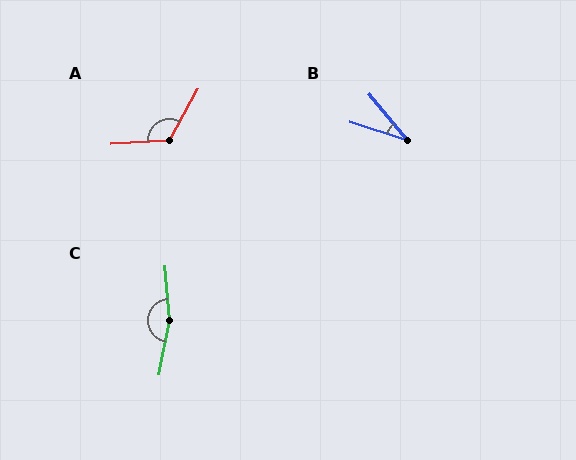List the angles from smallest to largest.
B (33°), A (123°), C (164°).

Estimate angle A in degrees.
Approximately 123 degrees.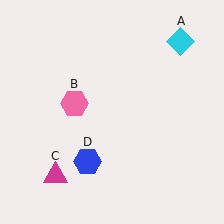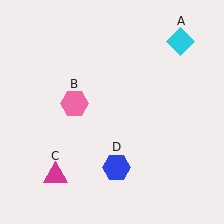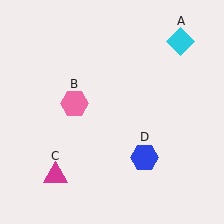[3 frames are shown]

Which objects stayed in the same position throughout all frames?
Cyan diamond (object A) and pink hexagon (object B) and magenta triangle (object C) remained stationary.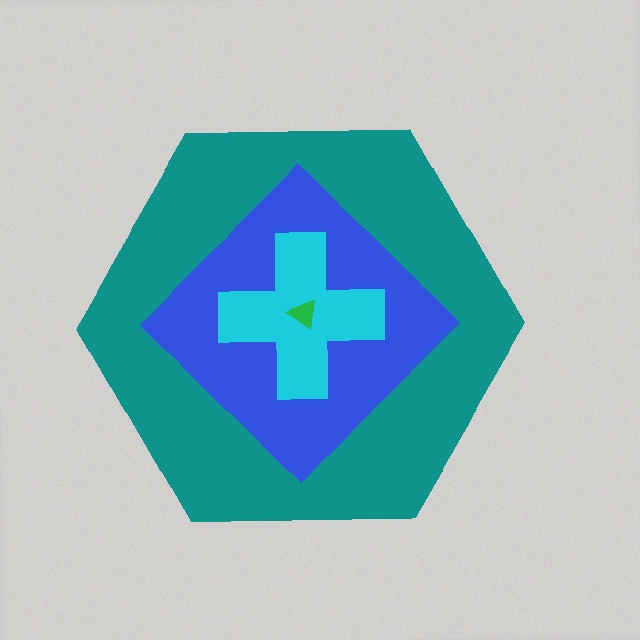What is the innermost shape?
The green triangle.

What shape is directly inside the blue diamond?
The cyan cross.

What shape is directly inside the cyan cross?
The green triangle.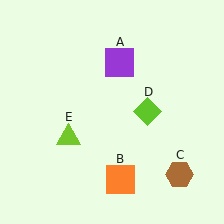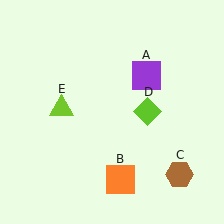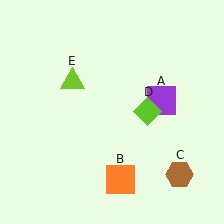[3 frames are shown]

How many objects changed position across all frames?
2 objects changed position: purple square (object A), lime triangle (object E).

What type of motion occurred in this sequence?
The purple square (object A), lime triangle (object E) rotated clockwise around the center of the scene.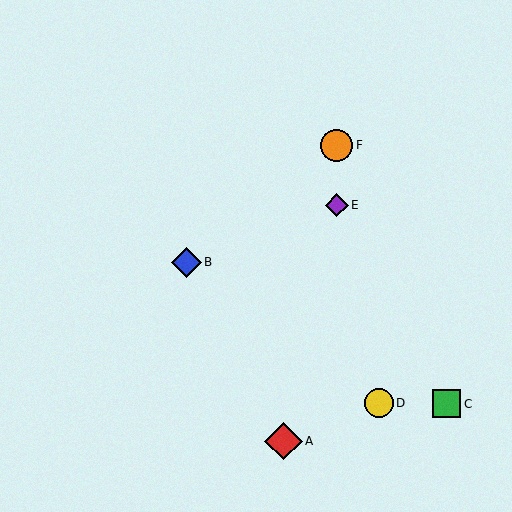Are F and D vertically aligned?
No, F is at x≈337 and D is at x≈379.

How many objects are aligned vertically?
2 objects (E, F) are aligned vertically.